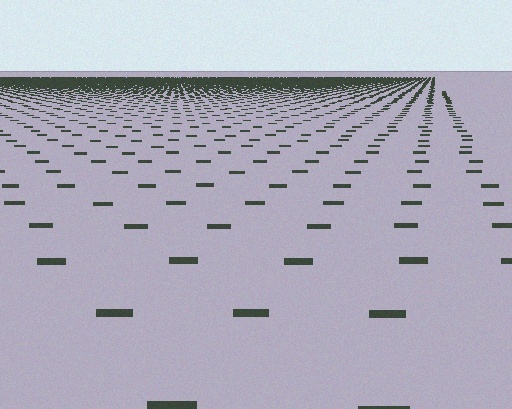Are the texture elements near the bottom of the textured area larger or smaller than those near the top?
Larger. Near the bottom, elements are closer to the viewer and appear at a bigger on-screen size.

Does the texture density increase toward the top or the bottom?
Density increases toward the top.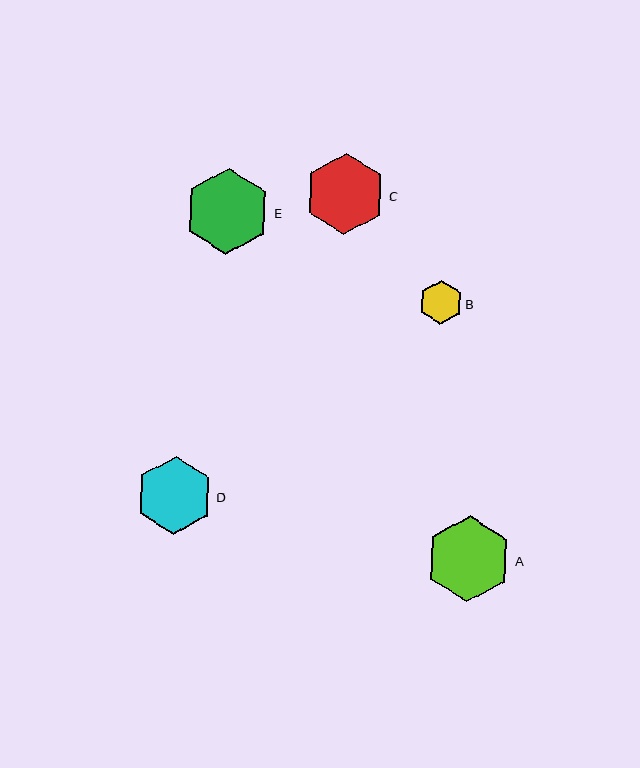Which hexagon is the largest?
Hexagon E is the largest with a size of approximately 86 pixels.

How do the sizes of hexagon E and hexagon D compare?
Hexagon E and hexagon D are approximately the same size.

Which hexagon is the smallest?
Hexagon B is the smallest with a size of approximately 44 pixels.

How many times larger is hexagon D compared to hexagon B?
Hexagon D is approximately 1.8 times the size of hexagon B.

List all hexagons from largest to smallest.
From largest to smallest: E, A, C, D, B.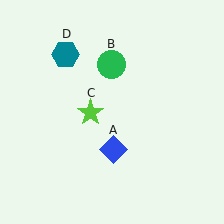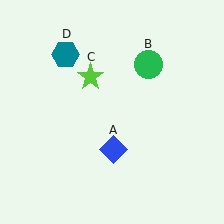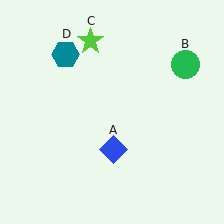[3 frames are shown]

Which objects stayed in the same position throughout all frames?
Blue diamond (object A) and teal hexagon (object D) remained stationary.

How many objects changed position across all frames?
2 objects changed position: green circle (object B), lime star (object C).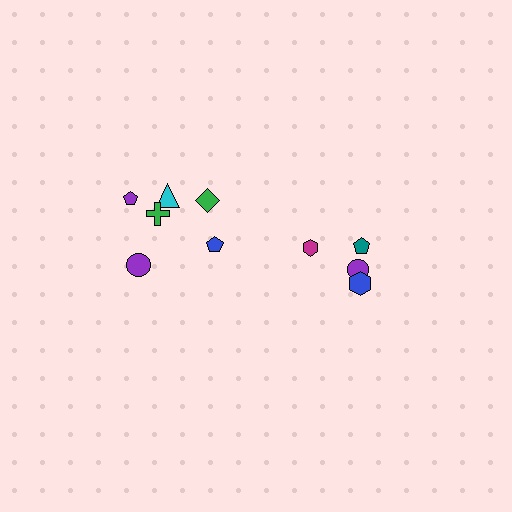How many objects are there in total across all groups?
There are 10 objects.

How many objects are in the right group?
There are 4 objects.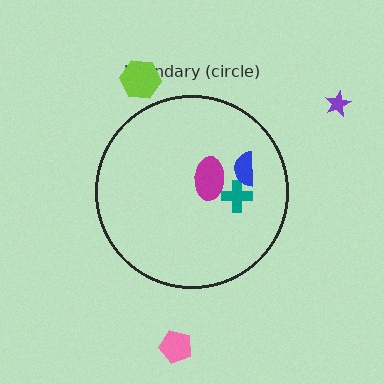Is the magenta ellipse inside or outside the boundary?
Inside.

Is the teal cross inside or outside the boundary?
Inside.